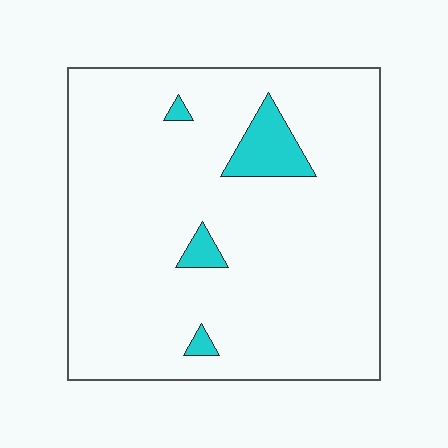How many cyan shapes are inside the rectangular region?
4.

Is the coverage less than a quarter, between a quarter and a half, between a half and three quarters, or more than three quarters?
Less than a quarter.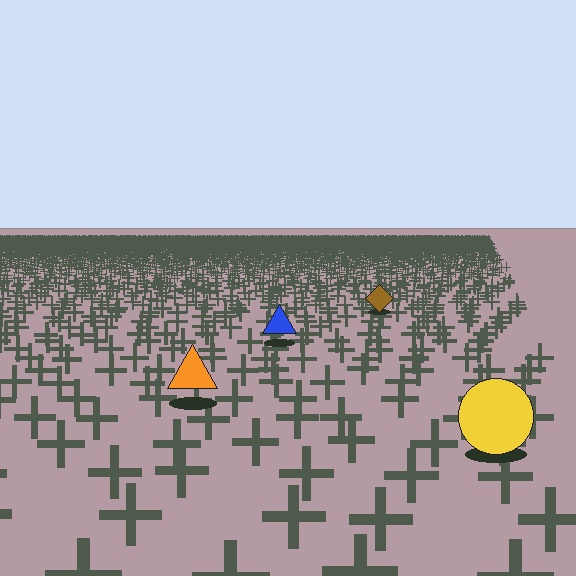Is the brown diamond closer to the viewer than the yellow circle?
No. The yellow circle is closer — you can tell from the texture gradient: the ground texture is coarser near it.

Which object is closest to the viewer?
The yellow circle is closest. The texture marks near it are larger and more spread out.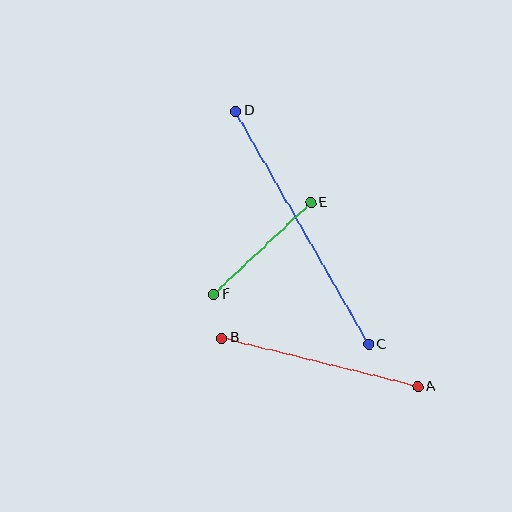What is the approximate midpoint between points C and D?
The midpoint is at approximately (302, 228) pixels.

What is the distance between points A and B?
The distance is approximately 202 pixels.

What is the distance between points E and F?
The distance is approximately 134 pixels.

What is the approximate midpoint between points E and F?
The midpoint is at approximately (262, 249) pixels.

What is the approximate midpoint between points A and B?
The midpoint is at approximately (320, 363) pixels.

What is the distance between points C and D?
The distance is approximately 269 pixels.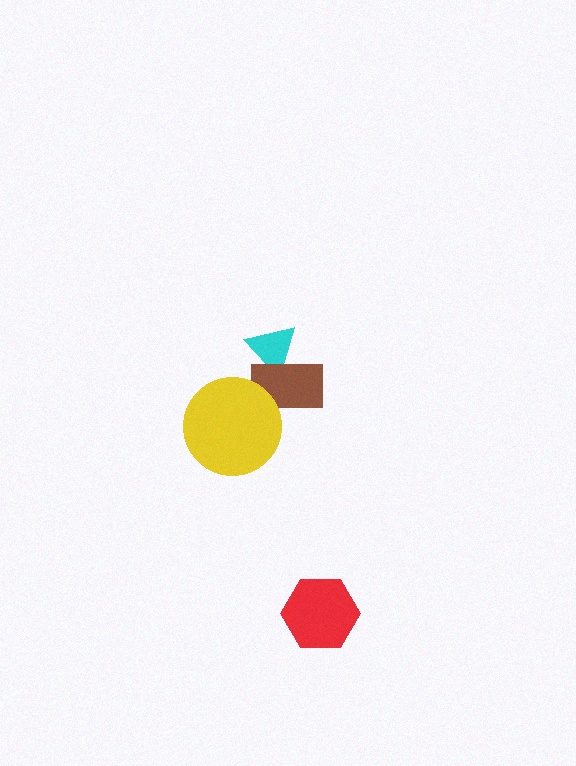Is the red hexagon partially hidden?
No, no other shape covers it.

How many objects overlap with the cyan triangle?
1 object overlaps with the cyan triangle.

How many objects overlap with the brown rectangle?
2 objects overlap with the brown rectangle.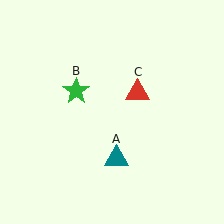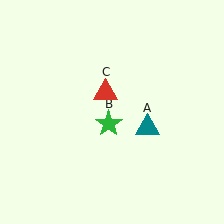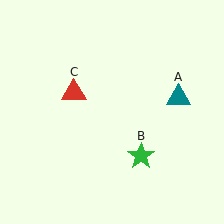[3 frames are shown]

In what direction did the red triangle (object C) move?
The red triangle (object C) moved left.